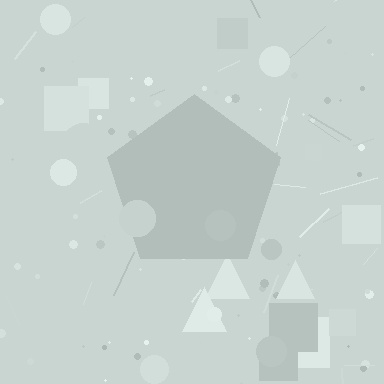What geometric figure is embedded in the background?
A pentagon is embedded in the background.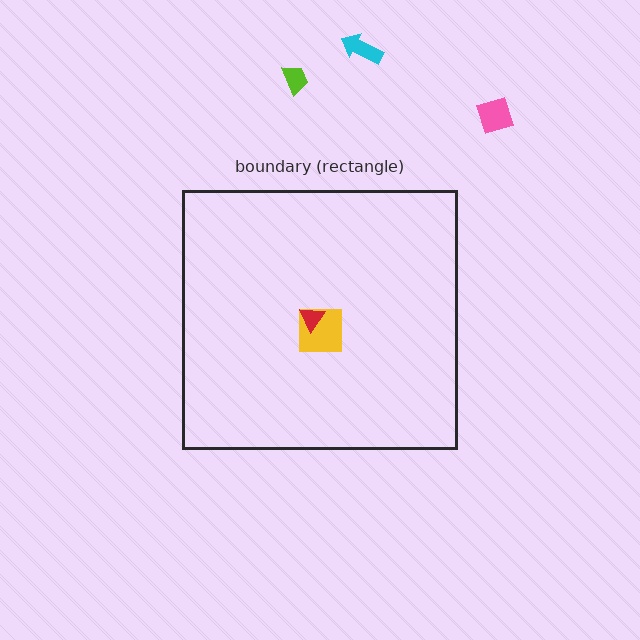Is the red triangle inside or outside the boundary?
Inside.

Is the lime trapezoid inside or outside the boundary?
Outside.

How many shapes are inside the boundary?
2 inside, 3 outside.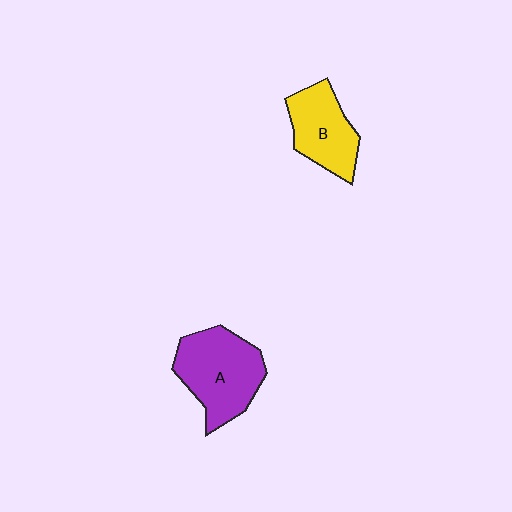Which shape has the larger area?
Shape A (purple).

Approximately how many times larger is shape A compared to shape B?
Approximately 1.3 times.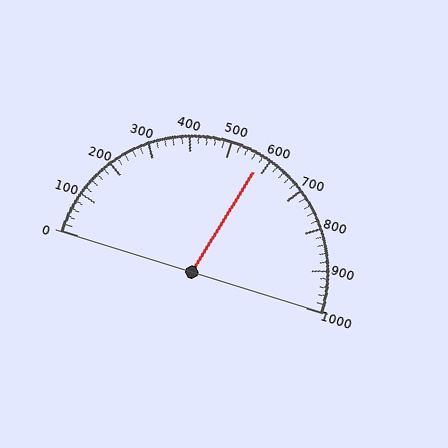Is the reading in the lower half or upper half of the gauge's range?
The reading is in the upper half of the range (0 to 1000).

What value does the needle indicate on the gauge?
The needle indicates approximately 580.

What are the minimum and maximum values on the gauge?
The gauge ranges from 0 to 1000.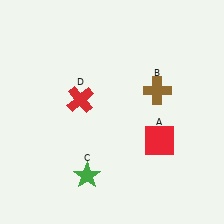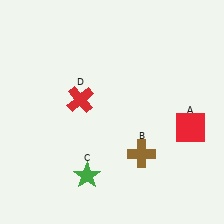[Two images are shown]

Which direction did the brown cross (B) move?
The brown cross (B) moved down.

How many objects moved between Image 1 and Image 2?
2 objects moved between the two images.